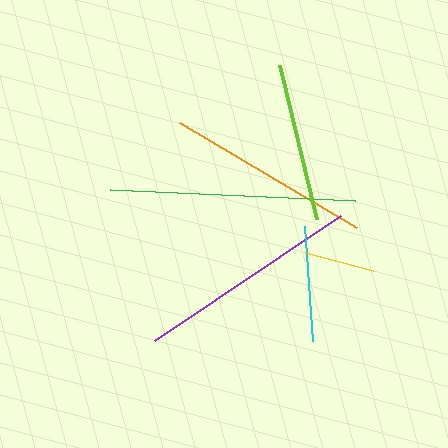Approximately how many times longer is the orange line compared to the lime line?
The orange line is approximately 1.3 times the length of the lime line.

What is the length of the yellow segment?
The yellow segment is approximately 70 pixels long.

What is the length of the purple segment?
The purple segment is approximately 224 pixels long.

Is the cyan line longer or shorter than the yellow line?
The cyan line is longer than the yellow line.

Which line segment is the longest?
The green line is the longest at approximately 246 pixels.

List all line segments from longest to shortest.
From longest to shortest: green, purple, orange, lime, cyan, yellow.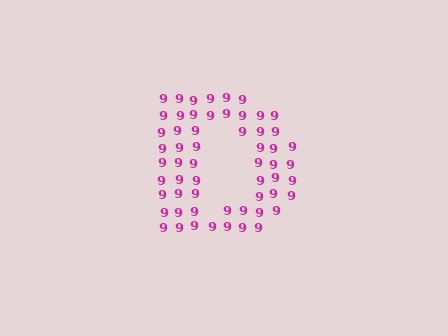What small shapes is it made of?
It is made of small digit 9's.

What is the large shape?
The large shape is the letter D.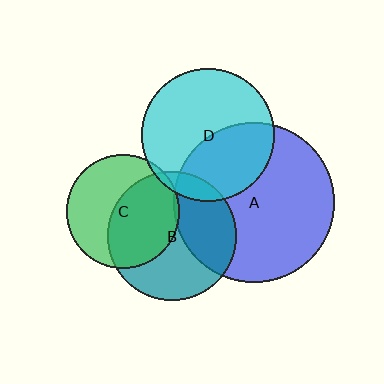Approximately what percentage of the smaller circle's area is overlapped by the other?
Approximately 5%.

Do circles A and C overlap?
Yes.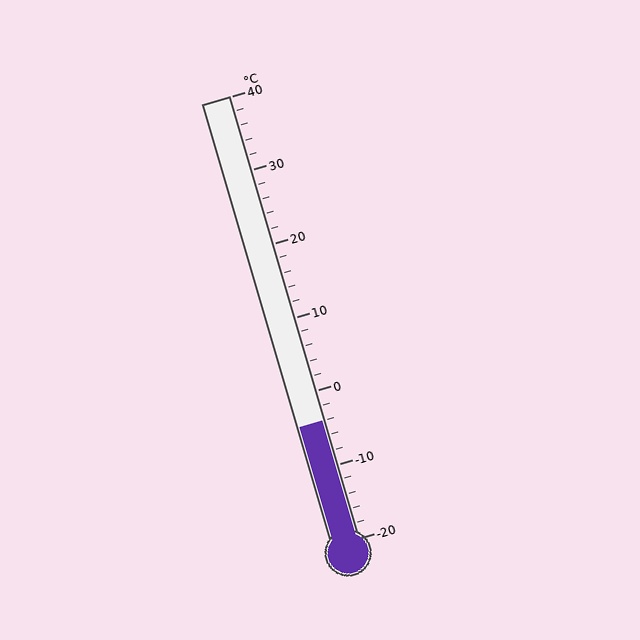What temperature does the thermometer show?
The thermometer shows approximately -4°C.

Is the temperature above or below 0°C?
The temperature is below 0°C.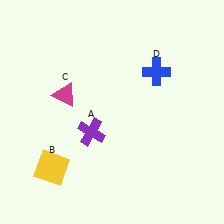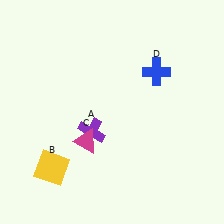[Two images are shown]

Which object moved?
The magenta triangle (C) moved down.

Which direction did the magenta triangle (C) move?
The magenta triangle (C) moved down.